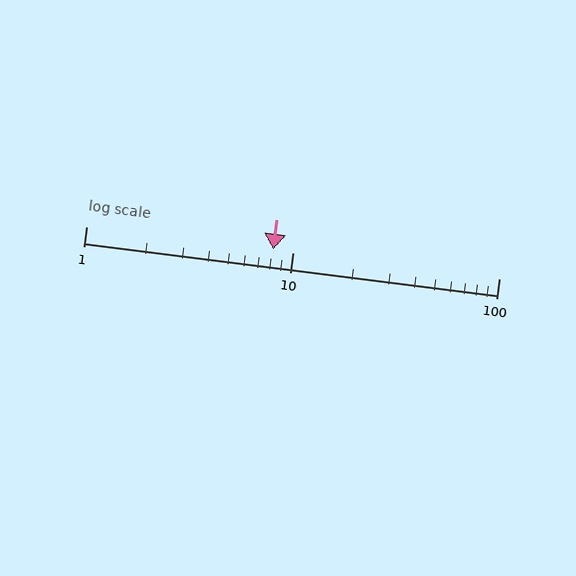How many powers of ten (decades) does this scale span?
The scale spans 2 decades, from 1 to 100.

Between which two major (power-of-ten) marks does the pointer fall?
The pointer is between 1 and 10.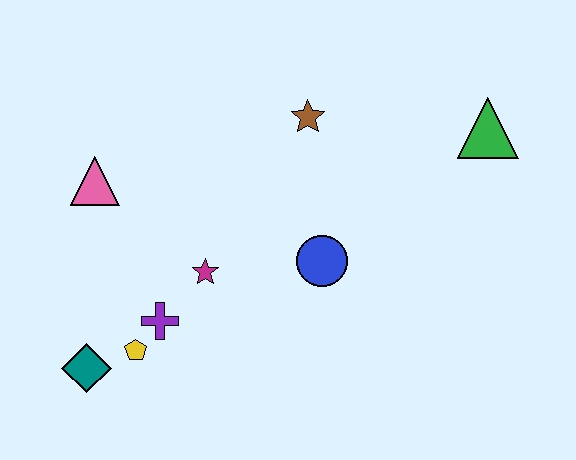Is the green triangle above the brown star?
No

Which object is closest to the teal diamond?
The yellow pentagon is closest to the teal diamond.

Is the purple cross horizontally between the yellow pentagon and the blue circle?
Yes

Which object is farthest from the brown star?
The teal diamond is farthest from the brown star.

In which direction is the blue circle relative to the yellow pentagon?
The blue circle is to the right of the yellow pentagon.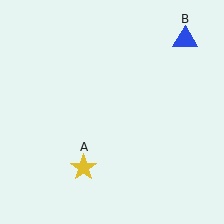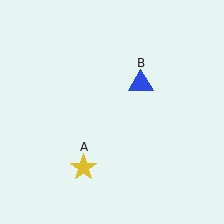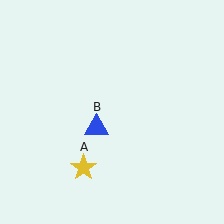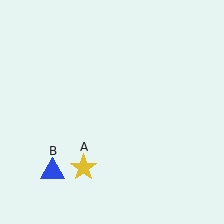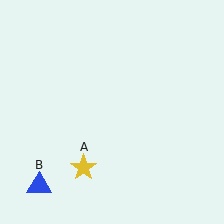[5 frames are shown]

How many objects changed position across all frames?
1 object changed position: blue triangle (object B).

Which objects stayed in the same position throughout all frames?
Yellow star (object A) remained stationary.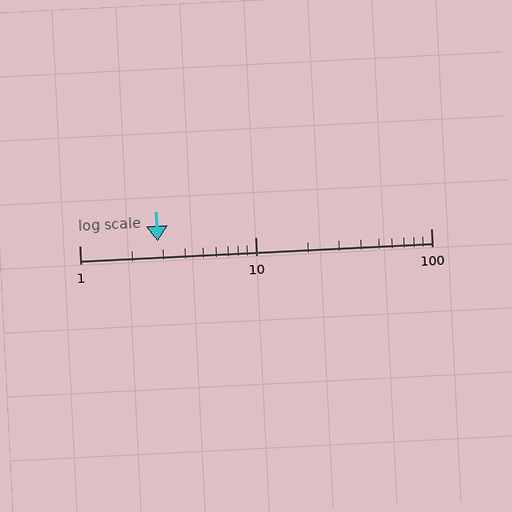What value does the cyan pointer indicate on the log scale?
The pointer indicates approximately 2.8.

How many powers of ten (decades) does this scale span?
The scale spans 2 decades, from 1 to 100.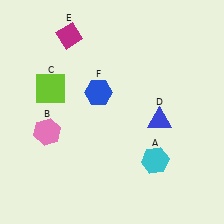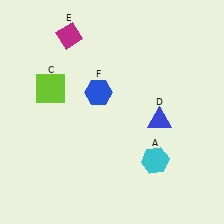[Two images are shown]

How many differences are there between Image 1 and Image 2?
There is 1 difference between the two images.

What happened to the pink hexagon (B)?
The pink hexagon (B) was removed in Image 2. It was in the bottom-left area of Image 1.